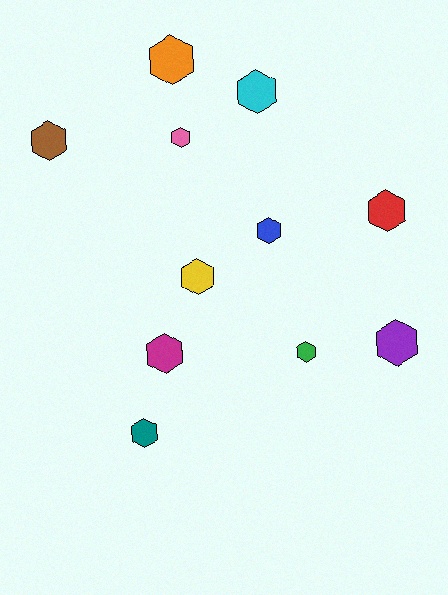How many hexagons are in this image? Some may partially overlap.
There are 11 hexagons.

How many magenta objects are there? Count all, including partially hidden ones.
There is 1 magenta object.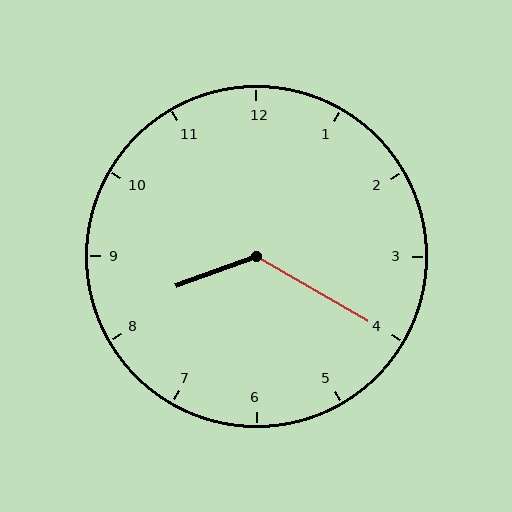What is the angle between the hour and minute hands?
Approximately 130 degrees.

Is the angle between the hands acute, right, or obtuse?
It is obtuse.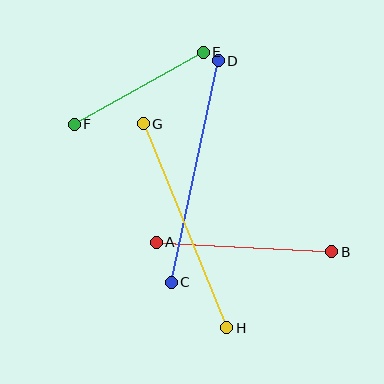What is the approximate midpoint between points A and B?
The midpoint is at approximately (244, 247) pixels.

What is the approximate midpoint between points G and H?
The midpoint is at approximately (185, 226) pixels.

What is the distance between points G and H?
The distance is approximately 220 pixels.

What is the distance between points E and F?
The distance is approximately 148 pixels.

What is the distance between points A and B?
The distance is approximately 176 pixels.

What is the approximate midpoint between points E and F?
The midpoint is at approximately (139, 88) pixels.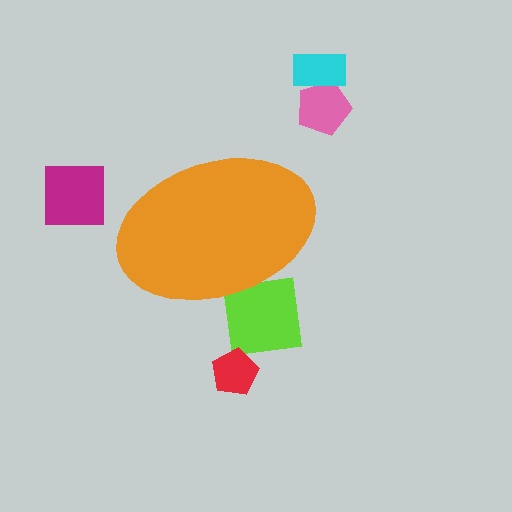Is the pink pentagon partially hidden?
No, the pink pentagon is fully visible.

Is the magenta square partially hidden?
No, the magenta square is fully visible.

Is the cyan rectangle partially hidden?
No, the cyan rectangle is fully visible.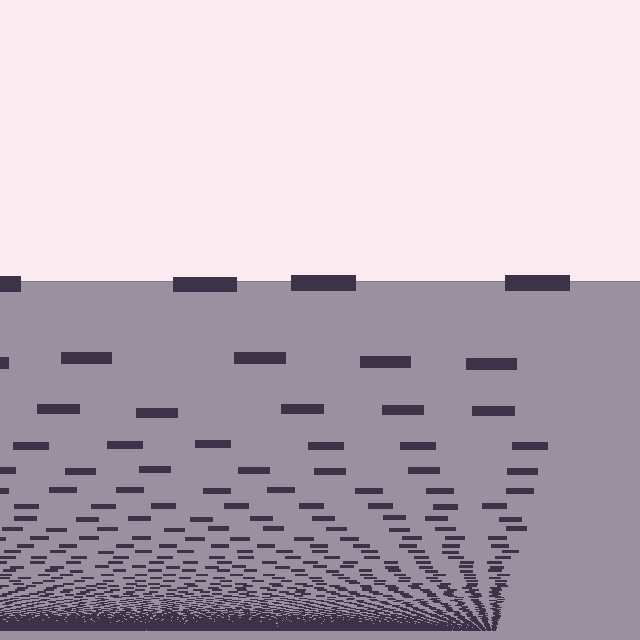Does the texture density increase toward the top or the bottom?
Density increases toward the bottom.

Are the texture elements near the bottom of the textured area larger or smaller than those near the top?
Smaller. The gradient is inverted — elements near the bottom are smaller and denser.